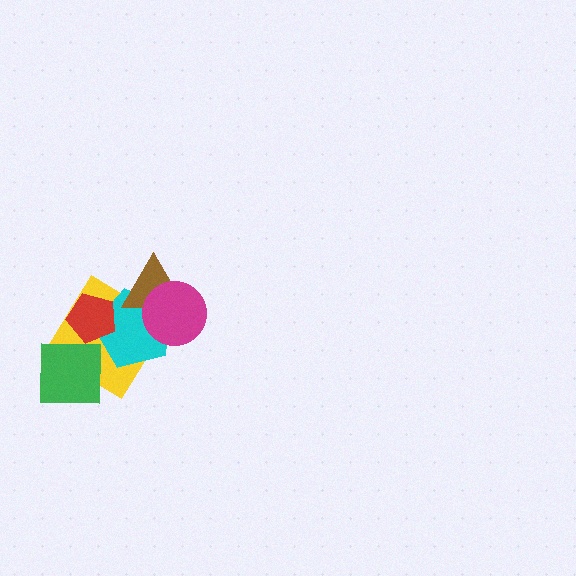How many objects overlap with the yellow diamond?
4 objects overlap with the yellow diamond.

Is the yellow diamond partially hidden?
Yes, it is partially covered by another shape.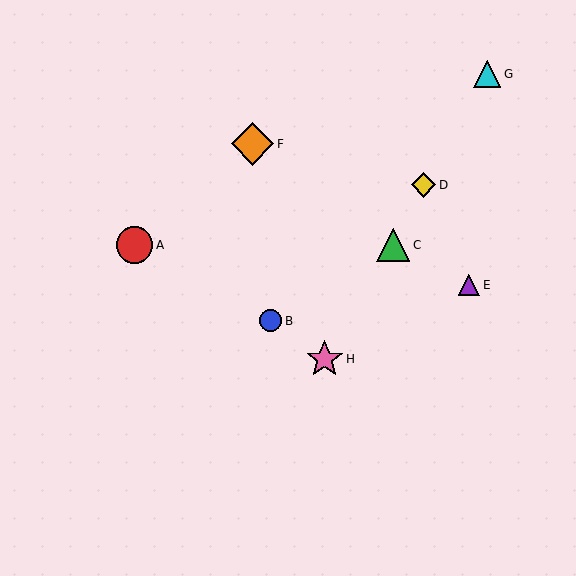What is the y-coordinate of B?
Object B is at y≈321.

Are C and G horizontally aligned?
No, C is at y≈245 and G is at y≈74.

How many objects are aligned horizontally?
2 objects (A, C) are aligned horizontally.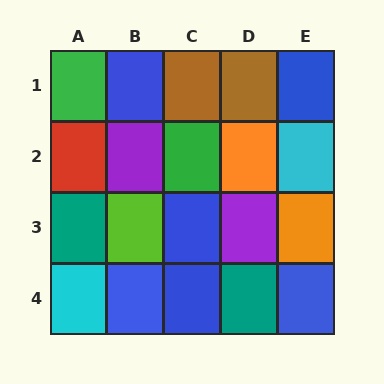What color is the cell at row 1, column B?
Blue.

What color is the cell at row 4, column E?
Blue.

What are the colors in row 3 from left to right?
Teal, lime, blue, purple, orange.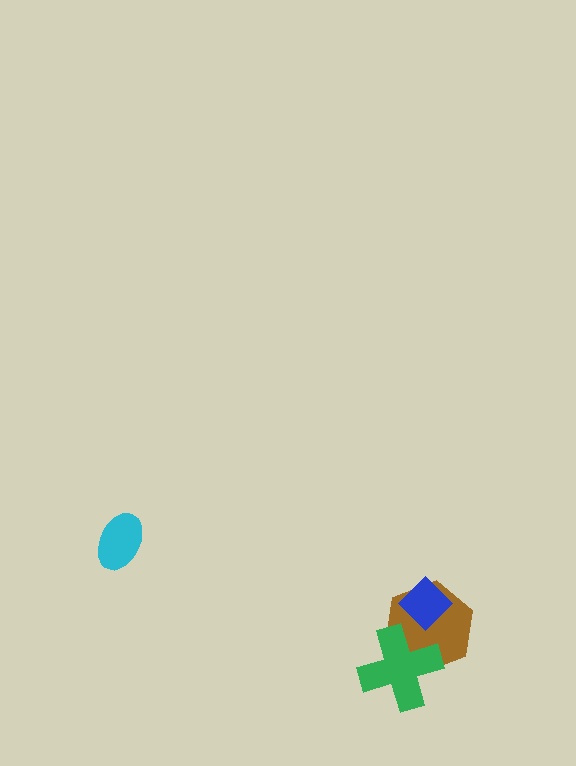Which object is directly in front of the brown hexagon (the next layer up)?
The blue diamond is directly in front of the brown hexagon.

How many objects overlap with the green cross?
1 object overlaps with the green cross.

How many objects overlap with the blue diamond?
1 object overlaps with the blue diamond.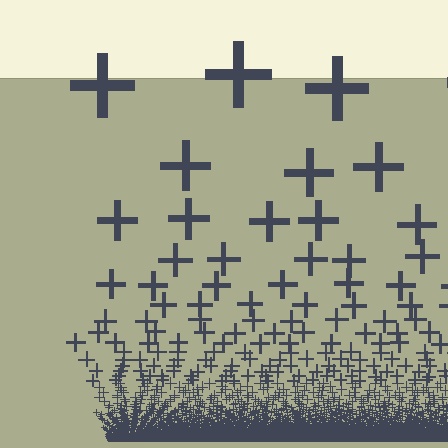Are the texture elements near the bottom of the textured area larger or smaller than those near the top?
Smaller. The gradient is inverted — elements near the bottom are smaller and denser.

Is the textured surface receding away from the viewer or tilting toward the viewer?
The surface appears to tilt toward the viewer. Texture elements get larger and sparser toward the top.